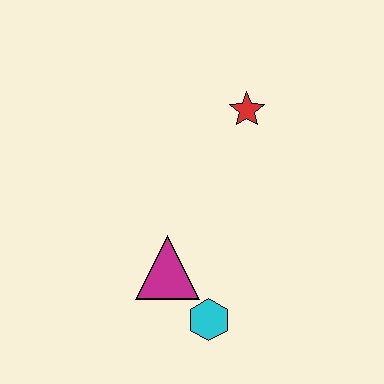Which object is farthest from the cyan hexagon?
The red star is farthest from the cyan hexagon.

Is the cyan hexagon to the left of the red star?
Yes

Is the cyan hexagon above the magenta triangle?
No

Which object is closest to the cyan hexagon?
The magenta triangle is closest to the cyan hexagon.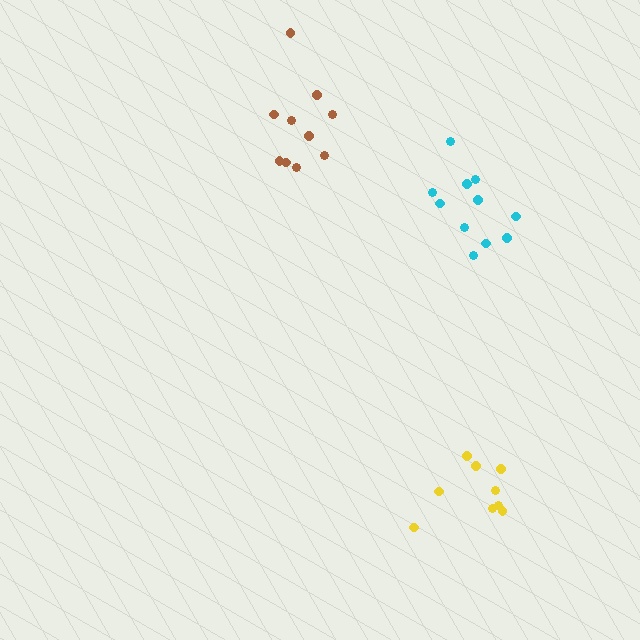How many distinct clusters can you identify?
There are 3 distinct clusters.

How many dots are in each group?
Group 1: 9 dots, Group 2: 11 dots, Group 3: 10 dots (30 total).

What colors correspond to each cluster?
The clusters are colored: yellow, cyan, brown.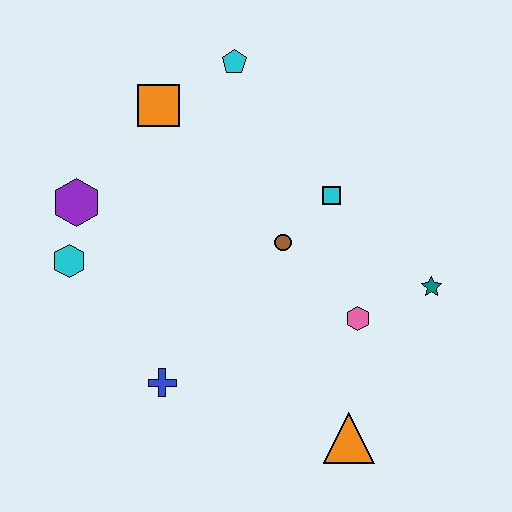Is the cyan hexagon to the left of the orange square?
Yes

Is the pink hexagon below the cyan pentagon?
Yes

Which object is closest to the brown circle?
The cyan square is closest to the brown circle.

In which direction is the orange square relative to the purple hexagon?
The orange square is above the purple hexagon.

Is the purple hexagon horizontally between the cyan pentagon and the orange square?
No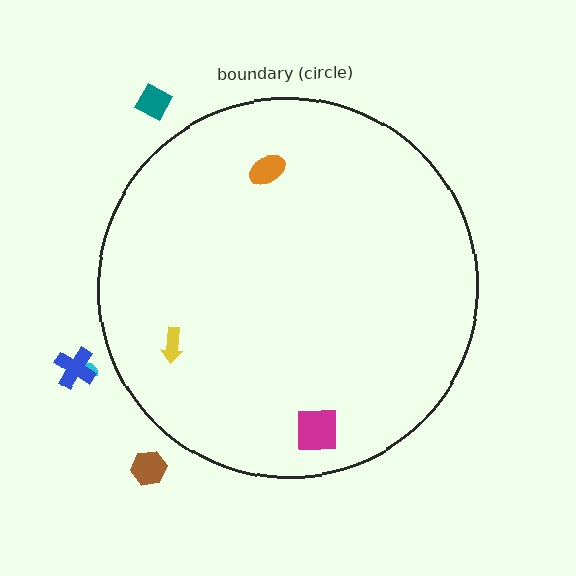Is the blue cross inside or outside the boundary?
Outside.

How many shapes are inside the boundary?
3 inside, 4 outside.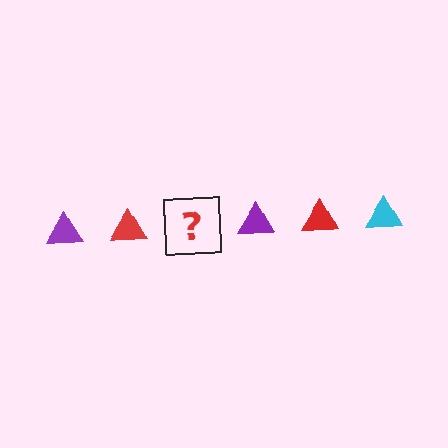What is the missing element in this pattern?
The missing element is a cyan triangle.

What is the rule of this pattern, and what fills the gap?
The rule is that the pattern cycles through purple, red, cyan triangles. The gap should be filled with a cyan triangle.